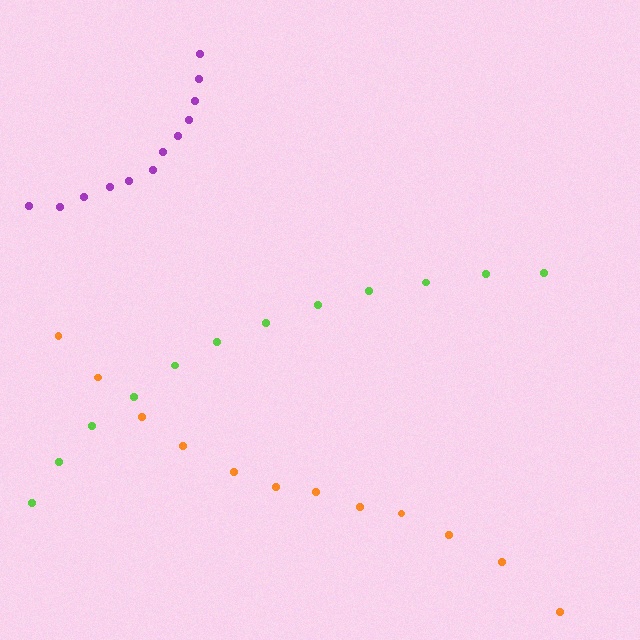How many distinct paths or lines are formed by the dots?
There are 3 distinct paths.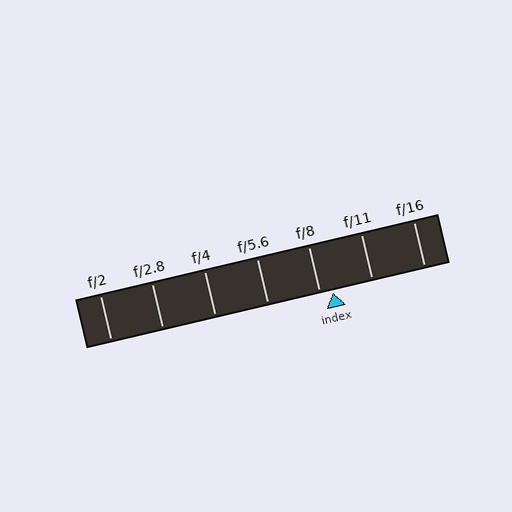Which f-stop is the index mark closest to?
The index mark is closest to f/8.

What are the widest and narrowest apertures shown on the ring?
The widest aperture shown is f/2 and the narrowest is f/16.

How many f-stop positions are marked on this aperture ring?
There are 7 f-stop positions marked.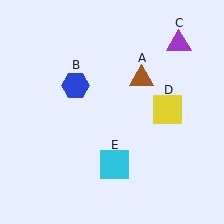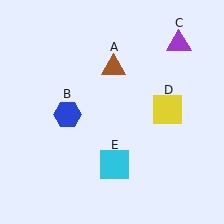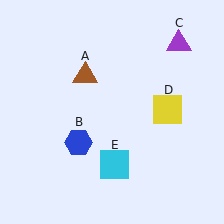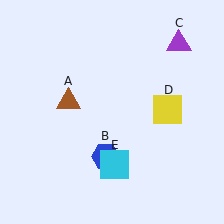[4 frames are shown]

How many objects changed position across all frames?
2 objects changed position: brown triangle (object A), blue hexagon (object B).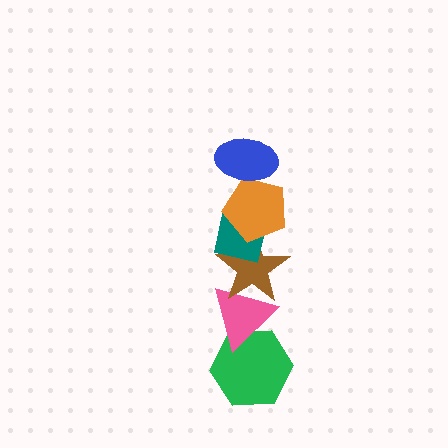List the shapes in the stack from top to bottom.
From top to bottom: the blue ellipse, the orange pentagon, the teal square, the brown star, the pink triangle, the green hexagon.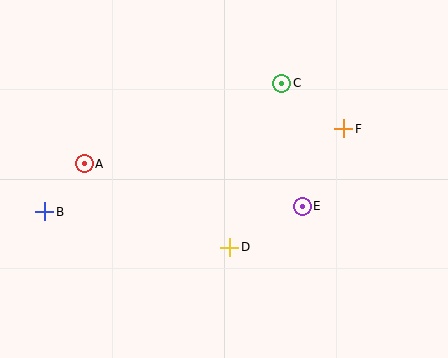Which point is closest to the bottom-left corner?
Point B is closest to the bottom-left corner.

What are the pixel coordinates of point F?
Point F is at (344, 129).